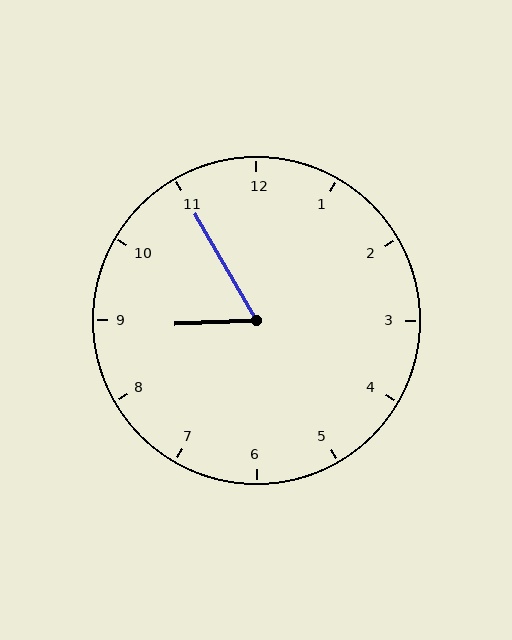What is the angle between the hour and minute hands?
Approximately 62 degrees.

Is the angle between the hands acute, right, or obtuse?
It is acute.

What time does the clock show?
8:55.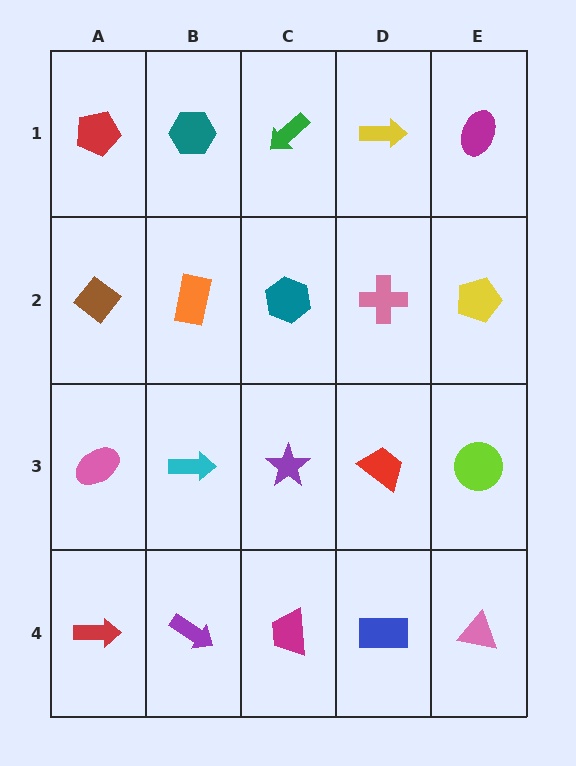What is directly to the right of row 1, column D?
A magenta ellipse.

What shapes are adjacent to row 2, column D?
A yellow arrow (row 1, column D), a red trapezoid (row 3, column D), a teal hexagon (row 2, column C), a yellow pentagon (row 2, column E).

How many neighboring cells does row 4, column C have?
3.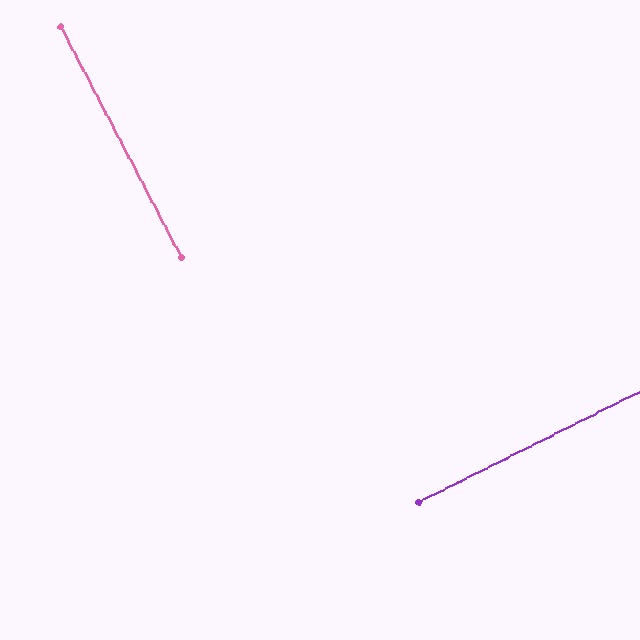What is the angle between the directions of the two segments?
Approximately 89 degrees.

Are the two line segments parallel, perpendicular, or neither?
Perpendicular — they meet at approximately 89°.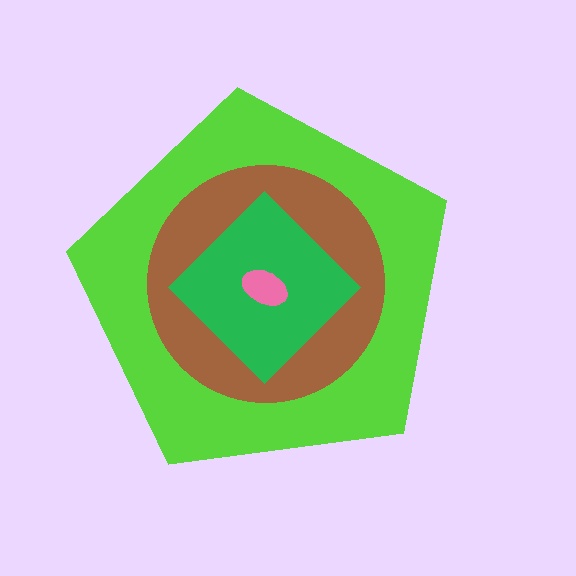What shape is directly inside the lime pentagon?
The brown circle.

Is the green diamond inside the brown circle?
Yes.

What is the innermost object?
The pink ellipse.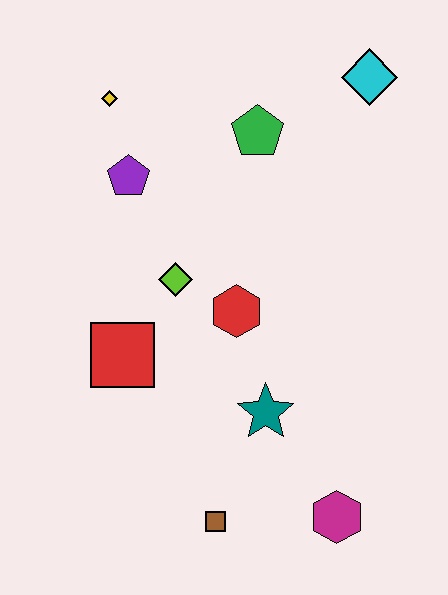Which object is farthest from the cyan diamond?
The brown square is farthest from the cyan diamond.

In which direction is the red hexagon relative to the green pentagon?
The red hexagon is below the green pentagon.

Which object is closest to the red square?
The lime diamond is closest to the red square.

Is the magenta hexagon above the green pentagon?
No